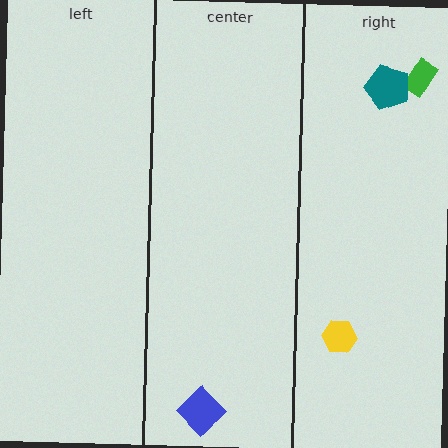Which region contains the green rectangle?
The right region.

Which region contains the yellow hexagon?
The right region.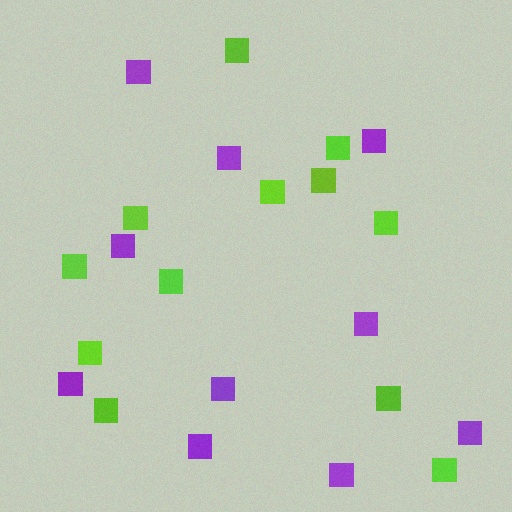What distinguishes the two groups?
There are 2 groups: one group of purple squares (10) and one group of lime squares (12).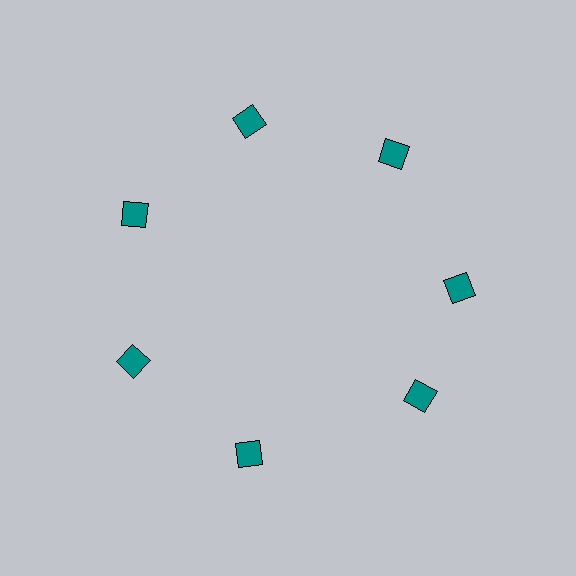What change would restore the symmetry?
The symmetry would be restored by rotating it back into even spacing with its neighbors so that all 7 squares sit at equal angles and equal distance from the center.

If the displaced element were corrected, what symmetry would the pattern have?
It would have 7-fold rotational symmetry — the pattern would map onto itself every 51 degrees.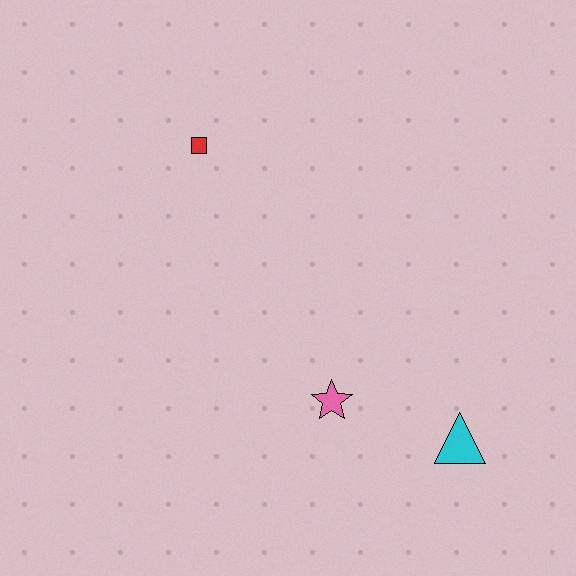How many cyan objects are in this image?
There is 1 cyan object.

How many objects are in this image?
There are 3 objects.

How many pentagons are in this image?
There are no pentagons.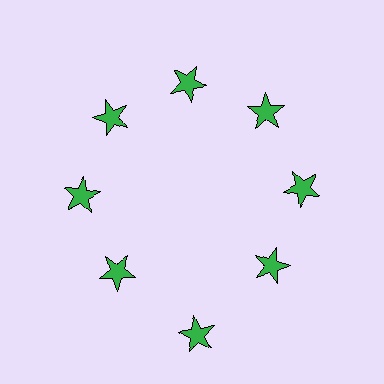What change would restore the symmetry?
The symmetry would be restored by moving it inward, back onto the ring so that all 8 stars sit at equal angles and equal distance from the center.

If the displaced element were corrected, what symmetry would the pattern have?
It would have 8-fold rotational symmetry — the pattern would map onto itself every 45 degrees.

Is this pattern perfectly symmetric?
No. The 8 green stars are arranged in a ring, but one element near the 6 o'clock position is pushed outward from the center, breaking the 8-fold rotational symmetry.